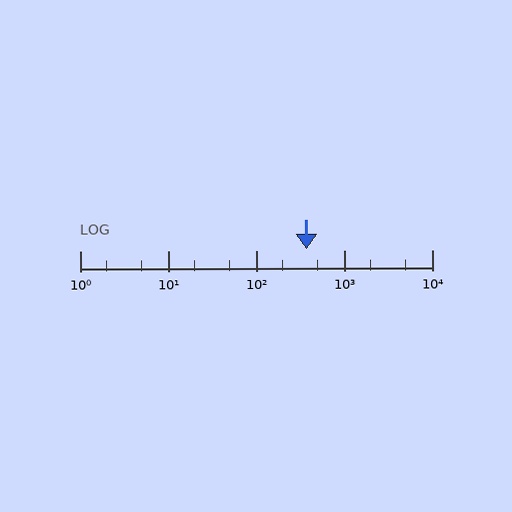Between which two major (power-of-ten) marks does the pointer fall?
The pointer is between 100 and 1000.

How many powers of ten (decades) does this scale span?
The scale spans 4 decades, from 1 to 10000.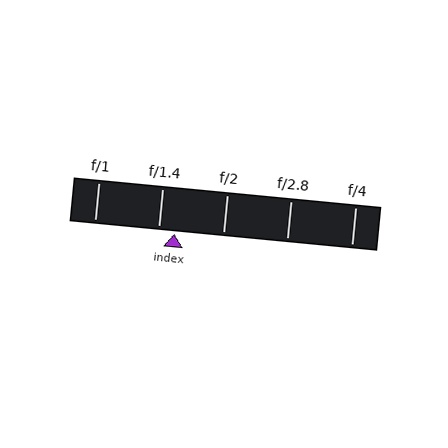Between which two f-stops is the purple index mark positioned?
The index mark is between f/1.4 and f/2.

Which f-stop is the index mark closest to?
The index mark is closest to f/1.4.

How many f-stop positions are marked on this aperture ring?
There are 5 f-stop positions marked.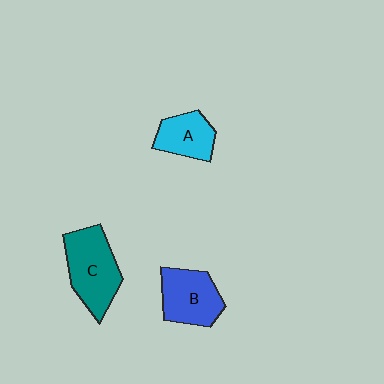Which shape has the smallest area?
Shape A (cyan).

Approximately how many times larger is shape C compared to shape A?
Approximately 1.6 times.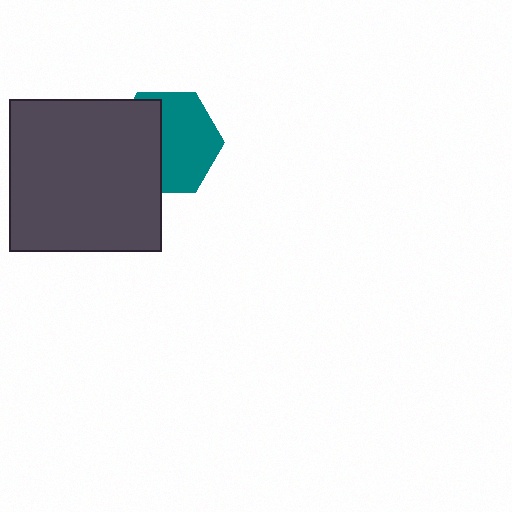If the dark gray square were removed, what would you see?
You would see the complete teal hexagon.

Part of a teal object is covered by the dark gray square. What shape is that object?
It is a hexagon.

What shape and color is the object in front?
The object in front is a dark gray square.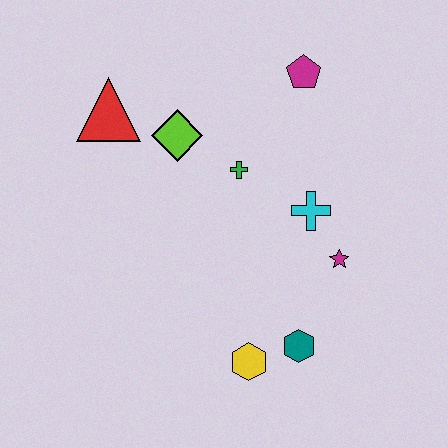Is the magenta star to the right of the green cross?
Yes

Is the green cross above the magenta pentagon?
No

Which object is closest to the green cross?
The lime diamond is closest to the green cross.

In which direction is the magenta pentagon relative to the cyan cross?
The magenta pentagon is above the cyan cross.